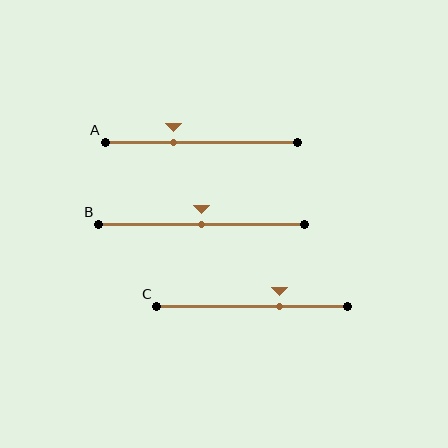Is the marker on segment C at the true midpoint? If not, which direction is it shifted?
No, the marker on segment C is shifted to the right by about 15% of the segment length.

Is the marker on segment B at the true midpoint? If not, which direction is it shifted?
Yes, the marker on segment B is at the true midpoint.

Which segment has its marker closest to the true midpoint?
Segment B has its marker closest to the true midpoint.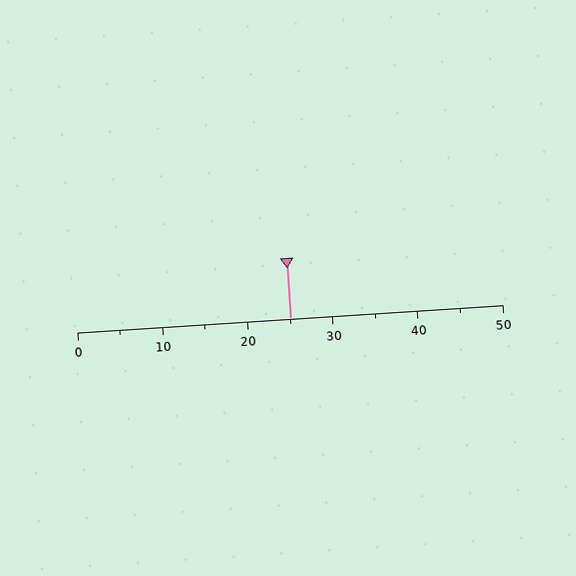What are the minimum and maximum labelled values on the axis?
The axis runs from 0 to 50.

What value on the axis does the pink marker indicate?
The marker indicates approximately 25.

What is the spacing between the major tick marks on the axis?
The major ticks are spaced 10 apart.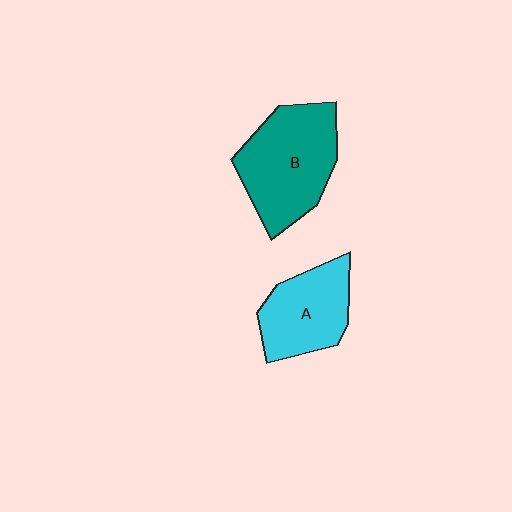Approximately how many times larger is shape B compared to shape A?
Approximately 1.4 times.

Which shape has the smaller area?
Shape A (cyan).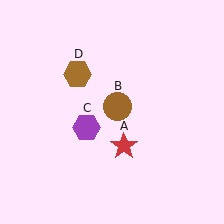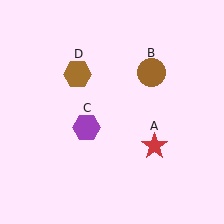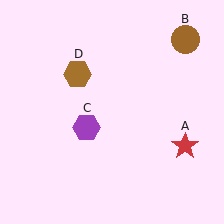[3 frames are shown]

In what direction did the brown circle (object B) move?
The brown circle (object B) moved up and to the right.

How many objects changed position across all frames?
2 objects changed position: red star (object A), brown circle (object B).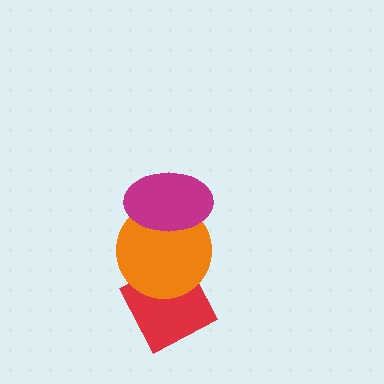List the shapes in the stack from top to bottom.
From top to bottom: the magenta ellipse, the orange circle, the red diamond.